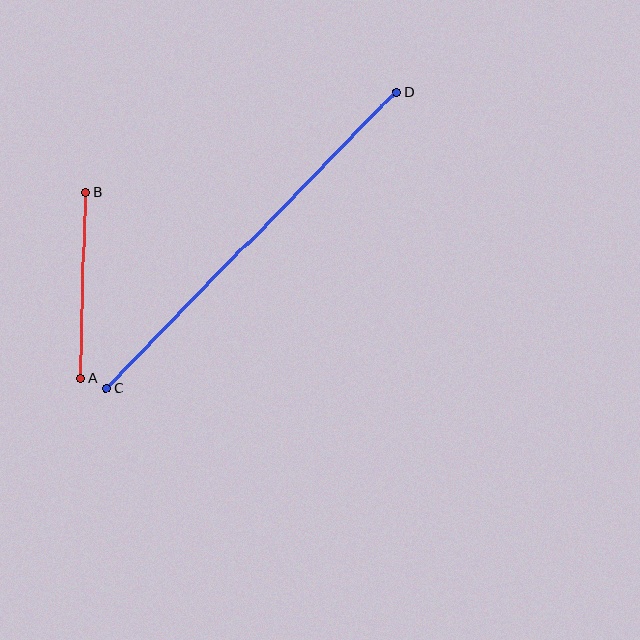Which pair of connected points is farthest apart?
Points C and D are farthest apart.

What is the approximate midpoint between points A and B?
The midpoint is at approximately (83, 286) pixels.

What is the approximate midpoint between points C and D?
The midpoint is at approximately (251, 240) pixels.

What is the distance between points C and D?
The distance is approximately 415 pixels.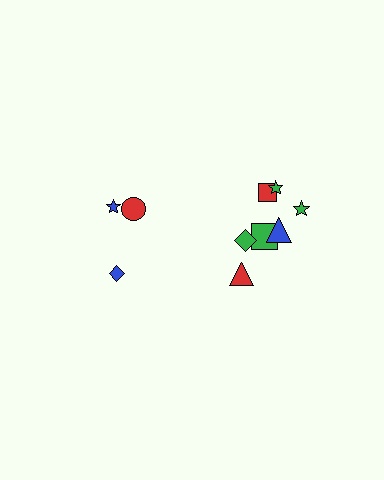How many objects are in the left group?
There are 3 objects.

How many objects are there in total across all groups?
There are 11 objects.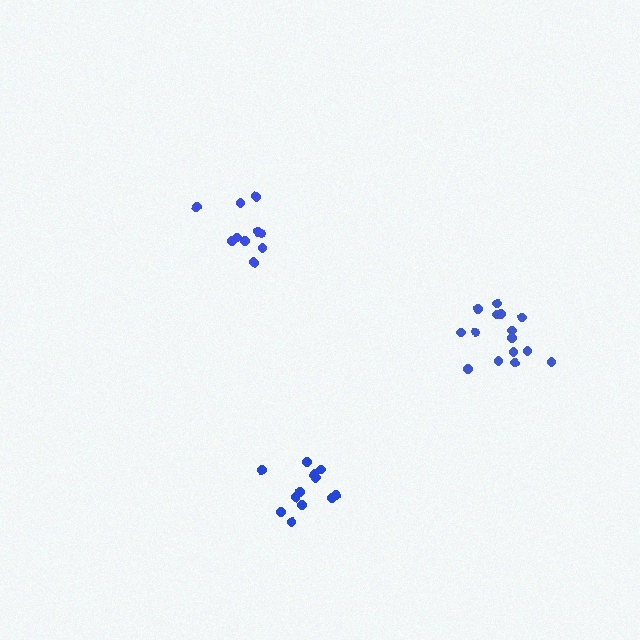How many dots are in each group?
Group 1: 14 dots, Group 2: 15 dots, Group 3: 10 dots (39 total).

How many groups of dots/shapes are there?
There are 3 groups.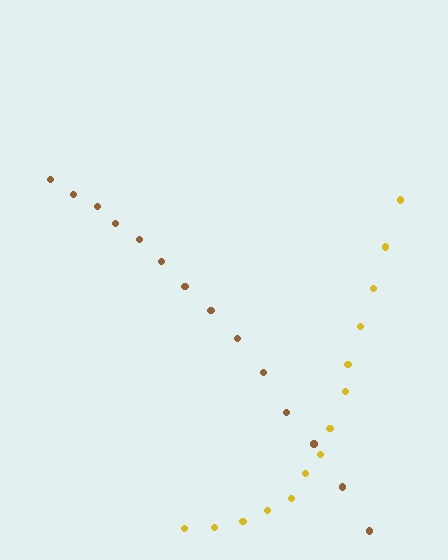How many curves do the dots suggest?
There are 2 distinct paths.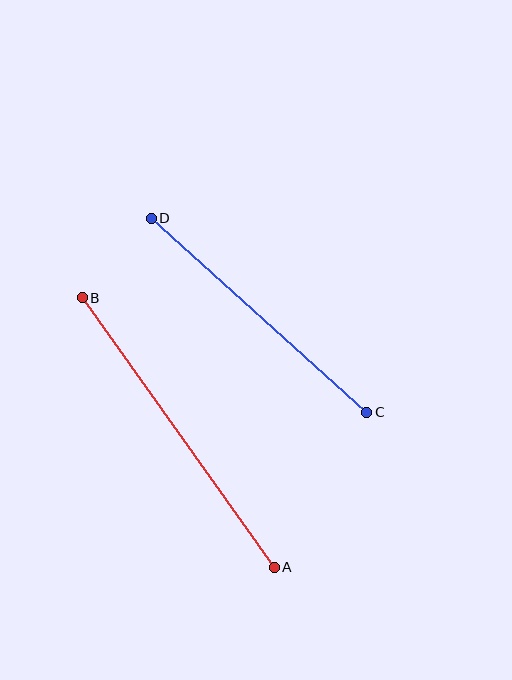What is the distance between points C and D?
The distance is approximately 290 pixels.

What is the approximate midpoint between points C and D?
The midpoint is at approximately (259, 315) pixels.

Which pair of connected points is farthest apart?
Points A and B are farthest apart.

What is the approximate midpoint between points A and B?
The midpoint is at approximately (178, 433) pixels.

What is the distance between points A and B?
The distance is approximately 331 pixels.